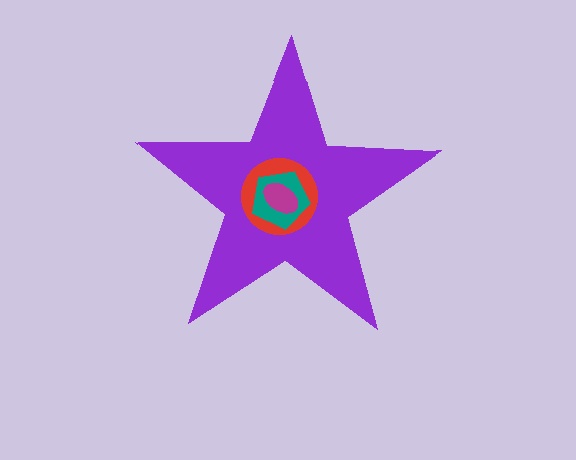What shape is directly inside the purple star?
The red circle.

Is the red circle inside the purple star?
Yes.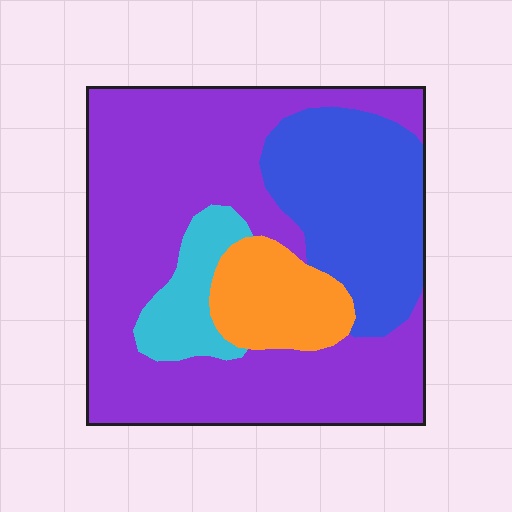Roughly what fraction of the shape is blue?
Blue takes up about one quarter (1/4) of the shape.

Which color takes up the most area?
Purple, at roughly 60%.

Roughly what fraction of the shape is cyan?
Cyan takes up about one tenth (1/10) of the shape.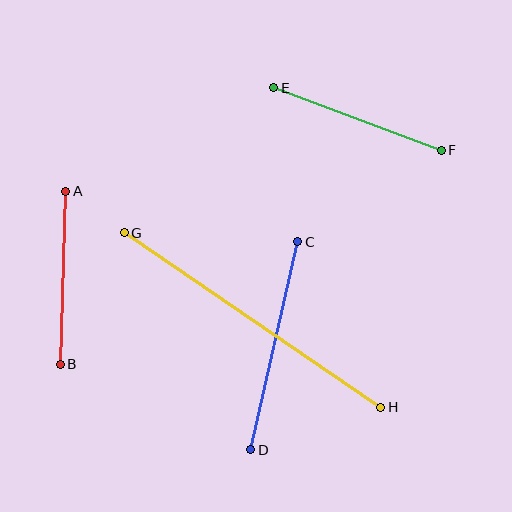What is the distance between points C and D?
The distance is approximately 213 pixels.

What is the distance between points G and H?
The distance is approximately 310 pixels.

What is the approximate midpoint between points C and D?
The midpoint is at approximately (274, 346) pixels.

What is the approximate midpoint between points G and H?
The midpoint is at approximately (252, 320) pixels.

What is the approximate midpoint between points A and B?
The midpoint is at approximately (63, 278) pixels.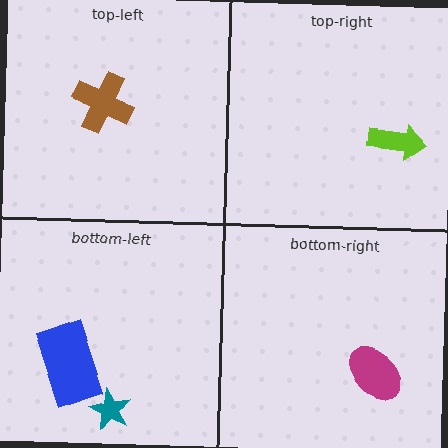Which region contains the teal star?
The bottom-left region.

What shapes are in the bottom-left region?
The blue rectangle, the teal star.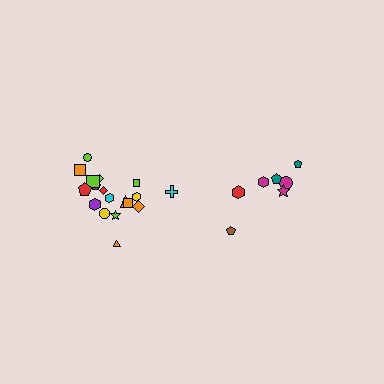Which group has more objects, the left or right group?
The left group.